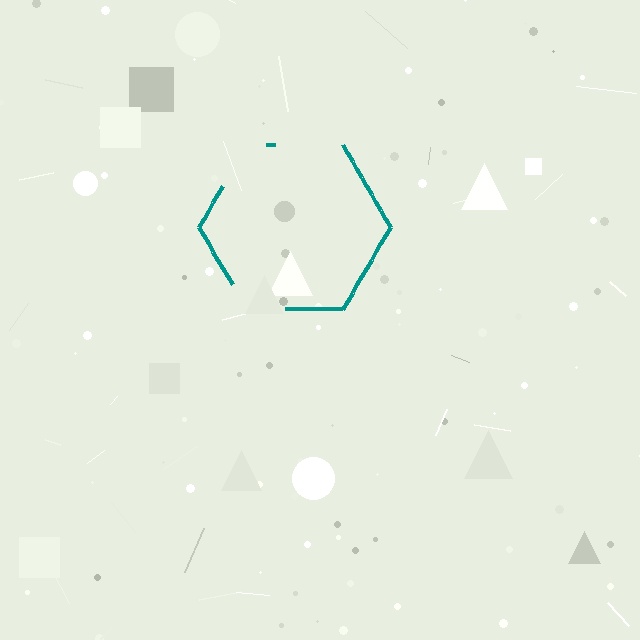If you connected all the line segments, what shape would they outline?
They would outline a hexagon.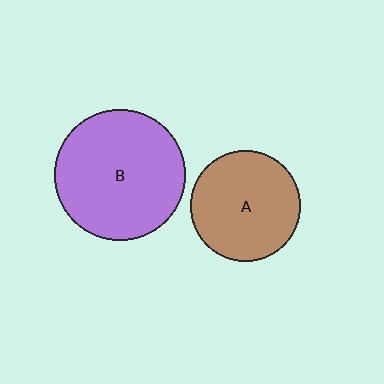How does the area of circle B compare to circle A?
Approximately 1.4 times.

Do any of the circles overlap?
No, none of the circles overlap.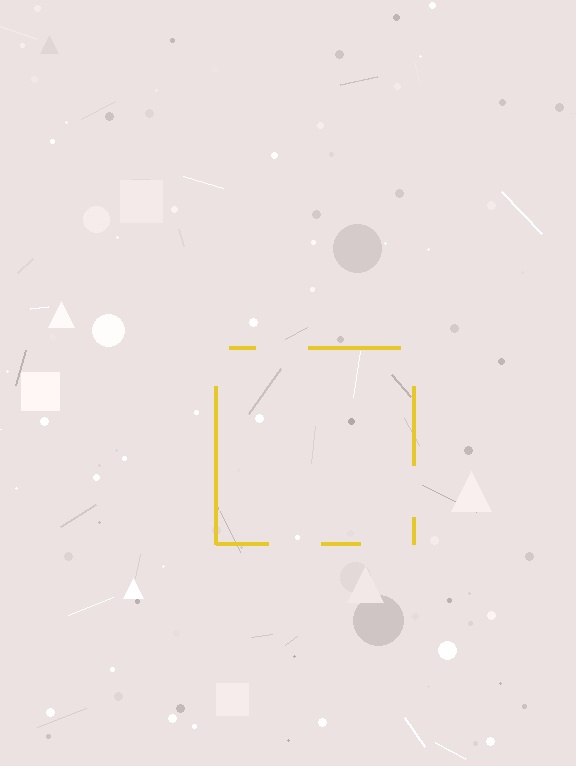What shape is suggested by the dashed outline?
The dashed outline suggests a square.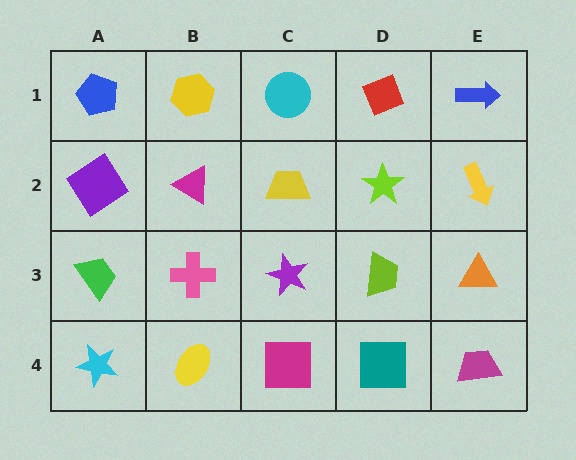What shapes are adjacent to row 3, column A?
A purple diamond (row 2, column A), a cyan star (row 4, column A), a pink cross (row 3, column B).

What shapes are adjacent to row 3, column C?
A yellow trapezoid (row 2, column C), a magenta square (row 4, column C), a pink cross (row 3, column B), a lime trapezoid (row 3, column D).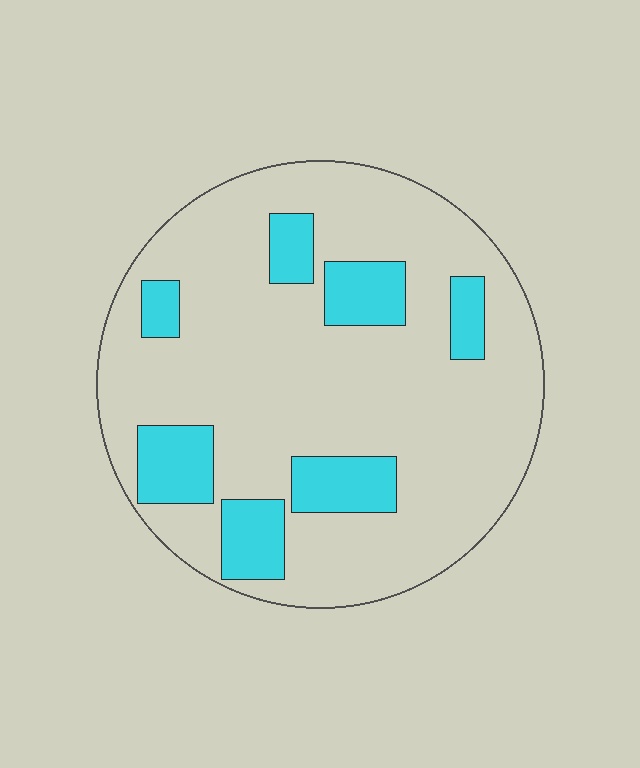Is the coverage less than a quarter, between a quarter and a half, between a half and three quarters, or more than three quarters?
Less than a quarter.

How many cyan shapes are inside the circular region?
7.